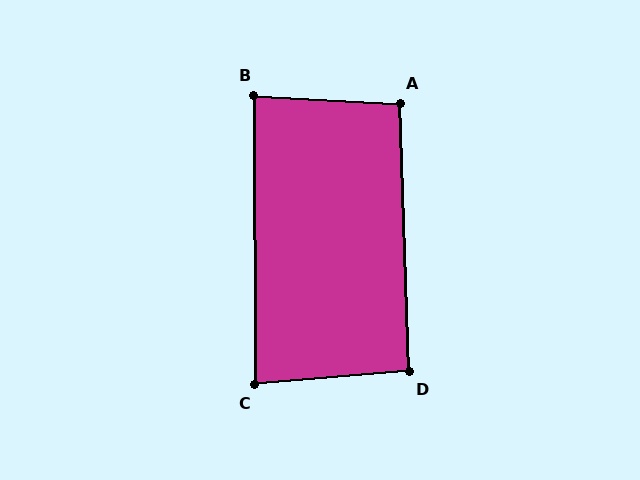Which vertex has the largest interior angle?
A, at approximately 95 degrees.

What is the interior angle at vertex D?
Approximately 93 degrees (approximately right).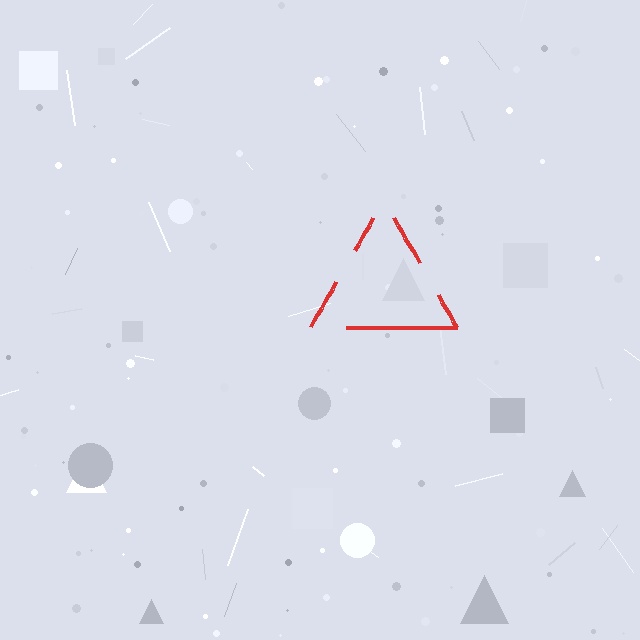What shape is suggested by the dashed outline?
The dashed outline suggests a triangle.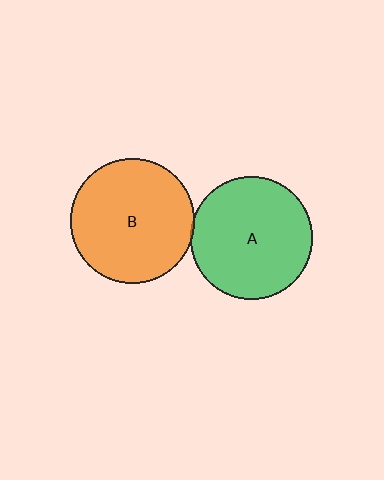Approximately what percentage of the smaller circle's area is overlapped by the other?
Approximately 5%.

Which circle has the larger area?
Circle B (orange).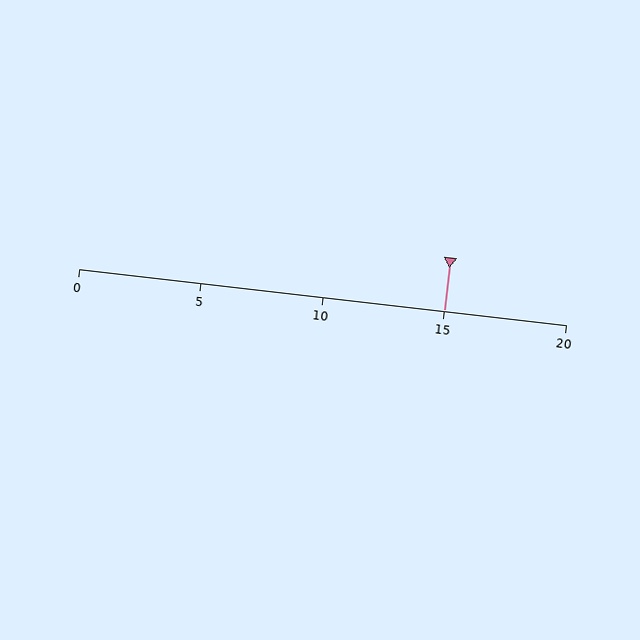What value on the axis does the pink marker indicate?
The marker indicates approximately 15.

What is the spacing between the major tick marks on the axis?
The major ticks are spaced 5 apart.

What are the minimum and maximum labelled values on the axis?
The axis runs from 0 to 20.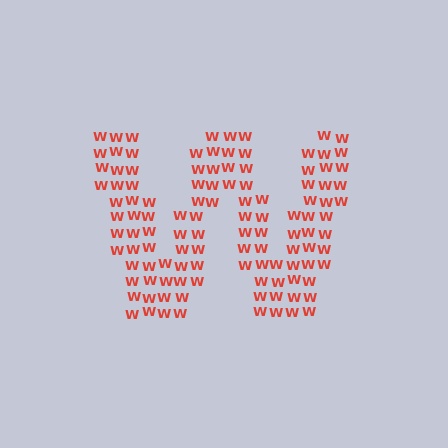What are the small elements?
The small elements are letter W's.